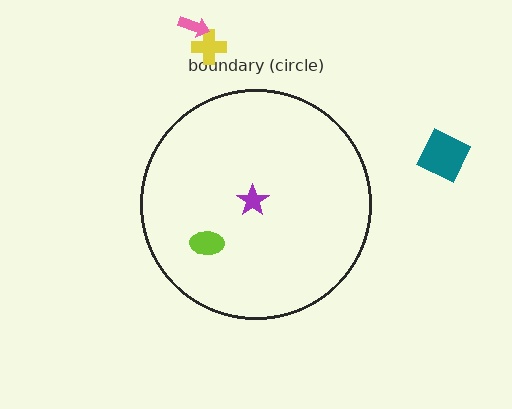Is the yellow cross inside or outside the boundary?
Outside.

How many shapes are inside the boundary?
2 inside, 3 outside.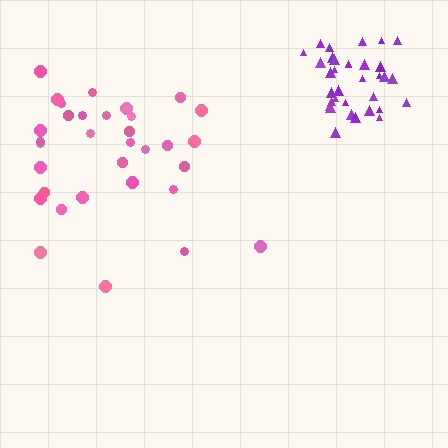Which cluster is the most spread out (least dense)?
Pink.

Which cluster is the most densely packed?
Purple.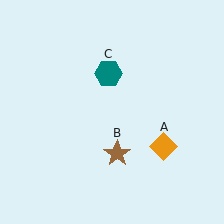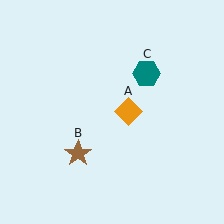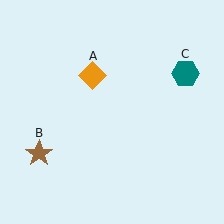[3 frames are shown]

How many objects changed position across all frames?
3 objects changed position: orange diamond (object A), brown star (object B), teal hexagon (object C).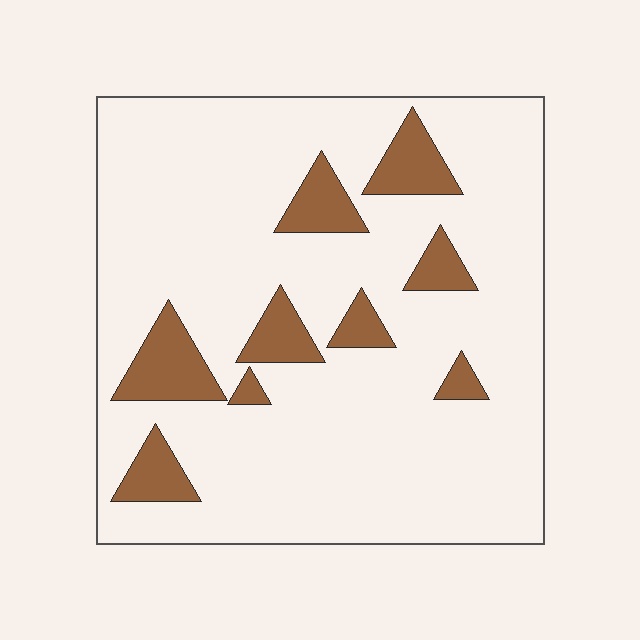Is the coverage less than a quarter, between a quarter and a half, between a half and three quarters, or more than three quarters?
Less than a quarter.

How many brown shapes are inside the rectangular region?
9.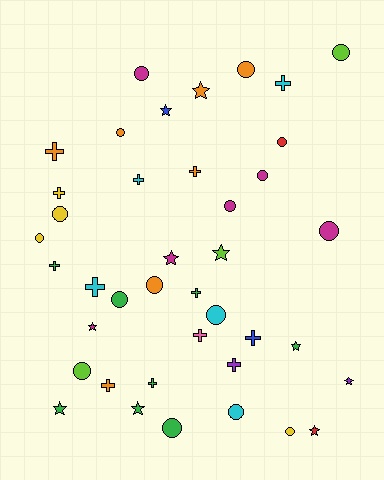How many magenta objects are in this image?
There are 6 magenta objects.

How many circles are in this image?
There are 17 circles.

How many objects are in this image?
There are 40 objects.